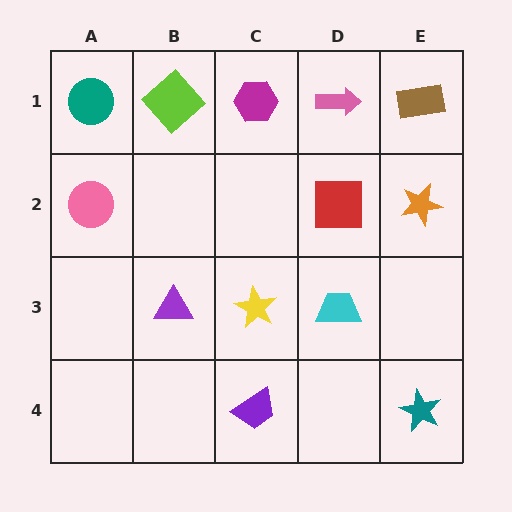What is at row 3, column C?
A yellow star.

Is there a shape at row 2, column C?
No, that cell is empty.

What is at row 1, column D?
A pink arrow.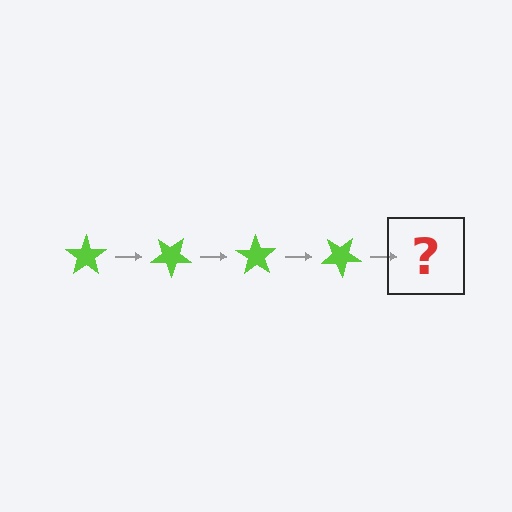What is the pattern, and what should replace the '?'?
The pattern is that the star rotates 35 degrees each step. The '?' should be a lime star rotated 140 degrees.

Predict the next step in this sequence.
The next step is a lime star rotated 140 degrees.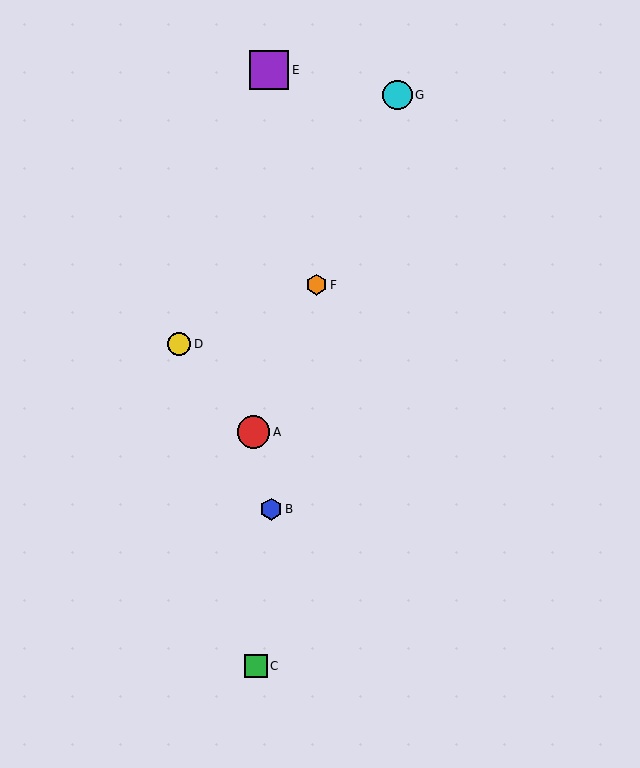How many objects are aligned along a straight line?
3 objects (A, F, G) are aligned along a straight line.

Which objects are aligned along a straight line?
Objects A, F, G are aligned along a straight line.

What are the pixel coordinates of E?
Object E is at (269, 70).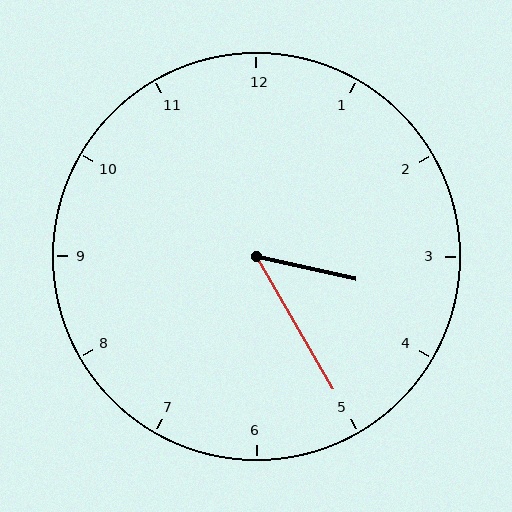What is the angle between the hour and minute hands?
Approximately 48 degrees.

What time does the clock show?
3:25.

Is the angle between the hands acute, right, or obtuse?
It is acute.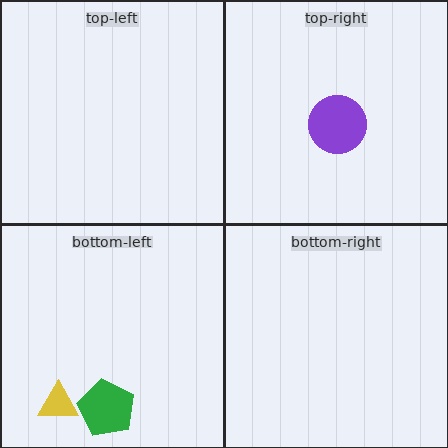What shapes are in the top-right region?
The purple circle.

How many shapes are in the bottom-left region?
2.